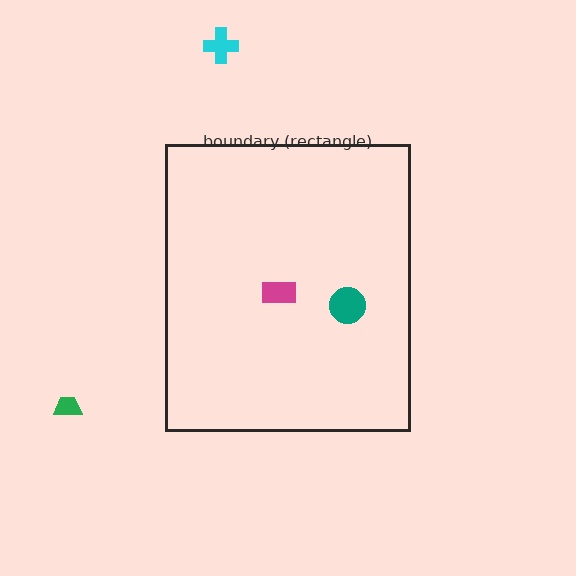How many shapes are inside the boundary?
2 inside, 2 outside.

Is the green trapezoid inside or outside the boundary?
Outside.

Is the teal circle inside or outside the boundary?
Inside.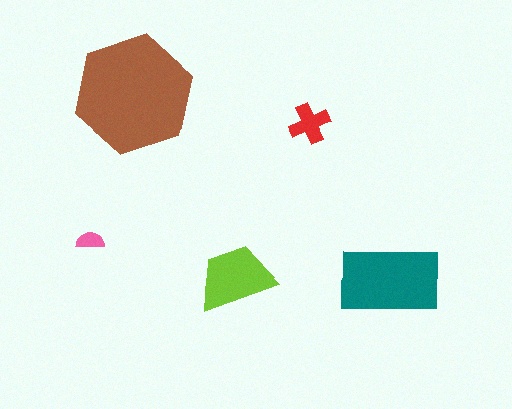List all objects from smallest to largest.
The pink semicircle, the red cross, the lime trapezoid, the teal rectangle, the brown hexagon.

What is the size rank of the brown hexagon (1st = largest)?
1st.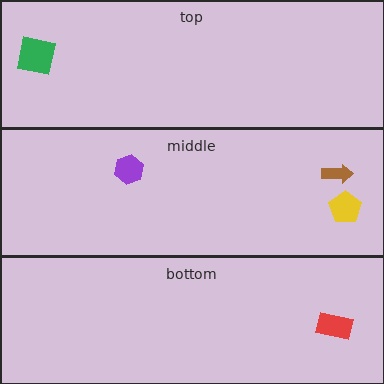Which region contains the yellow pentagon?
The middle region.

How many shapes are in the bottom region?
1.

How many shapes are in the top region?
1.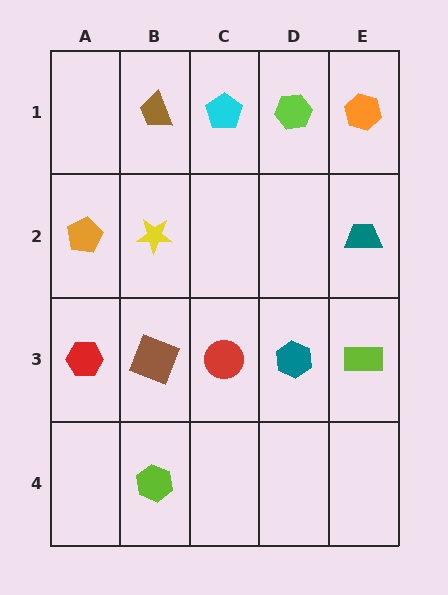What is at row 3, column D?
A teal hexagon.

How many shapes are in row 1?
4 shapes.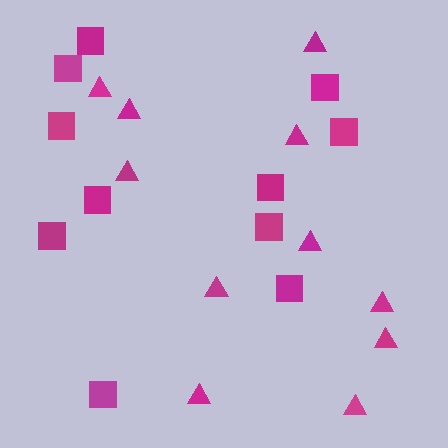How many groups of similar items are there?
There are 2 groups: one group of squares (11) and one group of triangles (11).